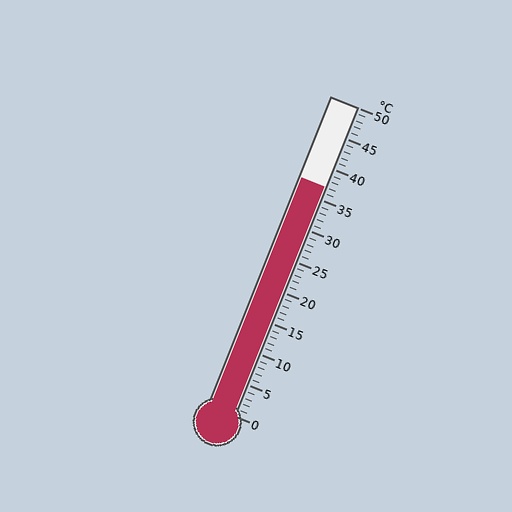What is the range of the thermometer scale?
The thermometer scale ranges from 0°C to 50°C.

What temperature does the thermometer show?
The thermometer shows approximately 37°C.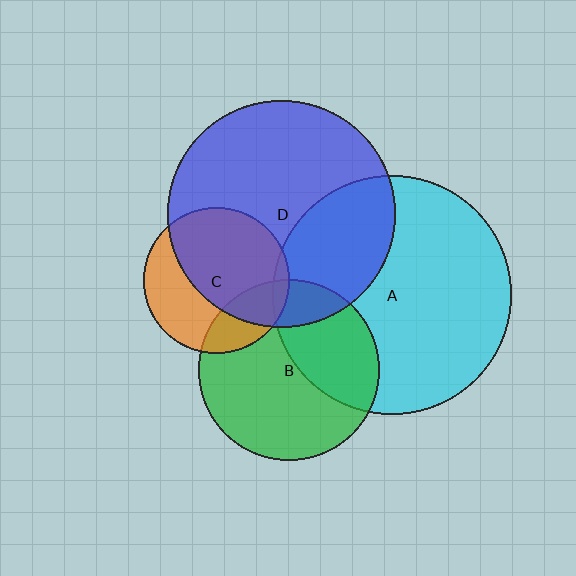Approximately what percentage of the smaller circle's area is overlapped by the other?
Approximately 5%.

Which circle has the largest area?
Circle A (cyan).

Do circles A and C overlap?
Yes.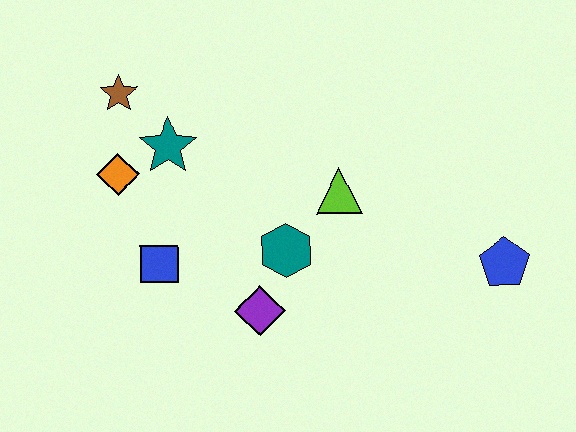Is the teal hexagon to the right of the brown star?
Yes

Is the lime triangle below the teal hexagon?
No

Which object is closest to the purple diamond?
The teal hexagon is closest to the purple diamond.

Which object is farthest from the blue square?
The blue pentagon is farthest from the blue square.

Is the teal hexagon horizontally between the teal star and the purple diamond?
No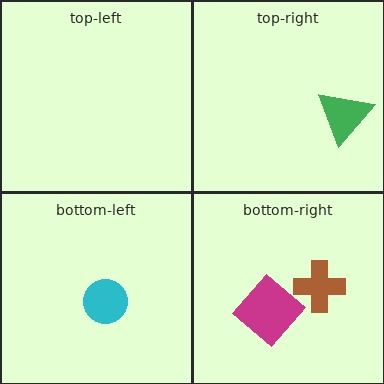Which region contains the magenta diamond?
The bottom-right region.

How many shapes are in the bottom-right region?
2.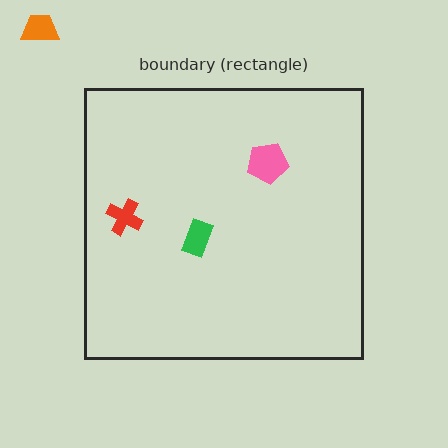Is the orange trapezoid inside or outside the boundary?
Outside.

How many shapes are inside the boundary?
3 inside, 1 outside.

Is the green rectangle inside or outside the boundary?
Inside.